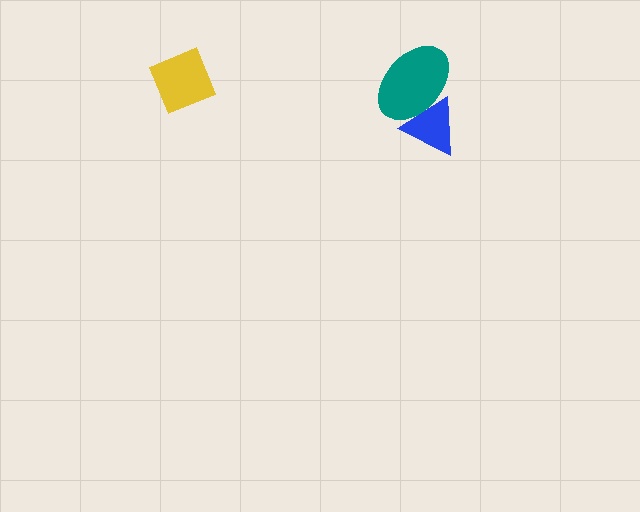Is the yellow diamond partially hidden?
No, no other shape covers it.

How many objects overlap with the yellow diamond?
0 objects overlap with the yellow diamond.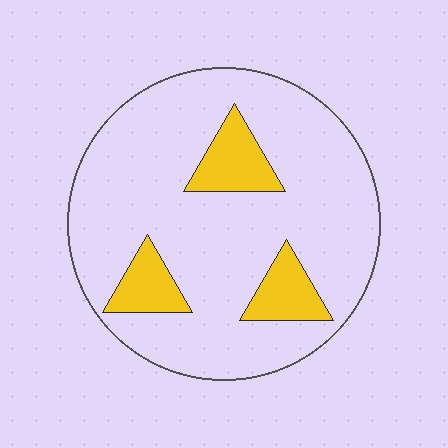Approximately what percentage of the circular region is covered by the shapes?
Approximately 15%.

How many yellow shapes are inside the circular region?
3.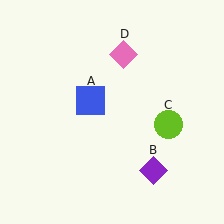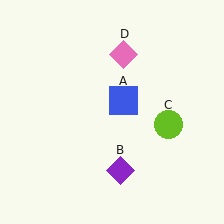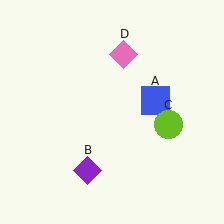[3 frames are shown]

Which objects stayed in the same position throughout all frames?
Lime circle (object C) and pink diamond (object D) remained stationary.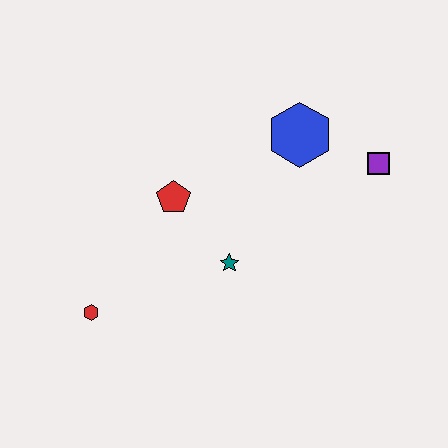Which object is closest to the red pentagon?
The teal star is closest to the red pentagon.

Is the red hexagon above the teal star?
No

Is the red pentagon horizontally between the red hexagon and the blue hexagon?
Yes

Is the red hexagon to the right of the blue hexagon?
No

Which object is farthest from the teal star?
The purple square is farthest from the teal star.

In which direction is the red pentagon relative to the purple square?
The red pentagon is to the left of the purple square.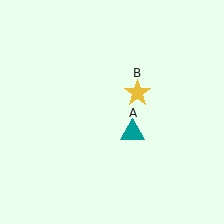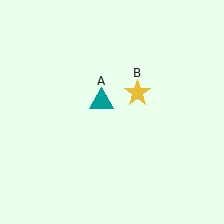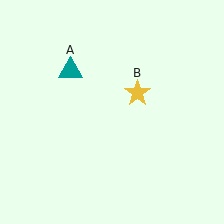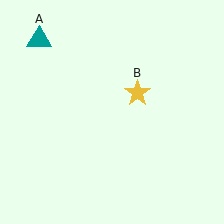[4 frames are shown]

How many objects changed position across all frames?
1 object changed position: teal triangle (object A).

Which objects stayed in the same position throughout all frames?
Yellow star (object B) remained stationary.